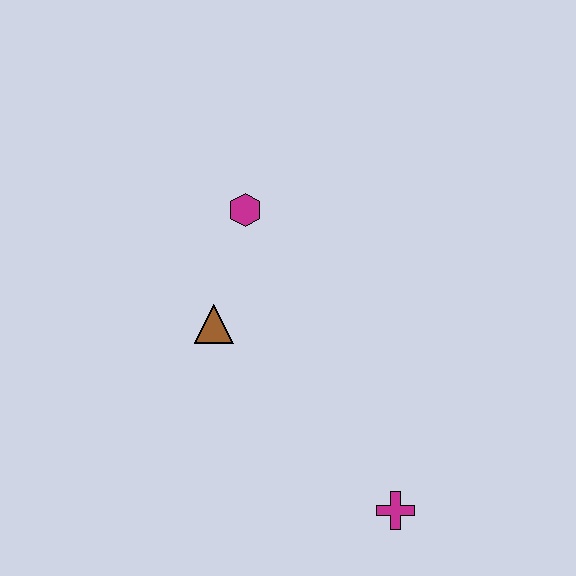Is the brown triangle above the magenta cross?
Yes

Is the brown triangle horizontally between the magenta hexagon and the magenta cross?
No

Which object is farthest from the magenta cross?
The magenta hexagon is farthest from the magenta cross.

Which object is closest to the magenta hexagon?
The brown triangle is closest to the magenta hexagon.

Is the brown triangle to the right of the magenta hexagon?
No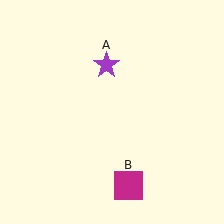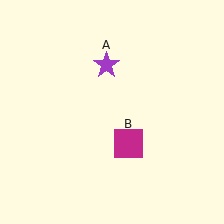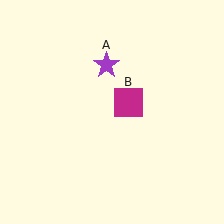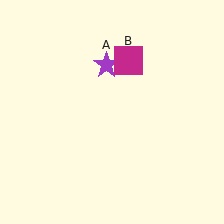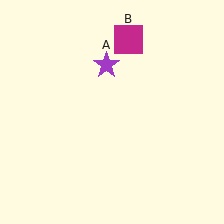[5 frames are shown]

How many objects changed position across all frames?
1 object changed position: magenta square (object B).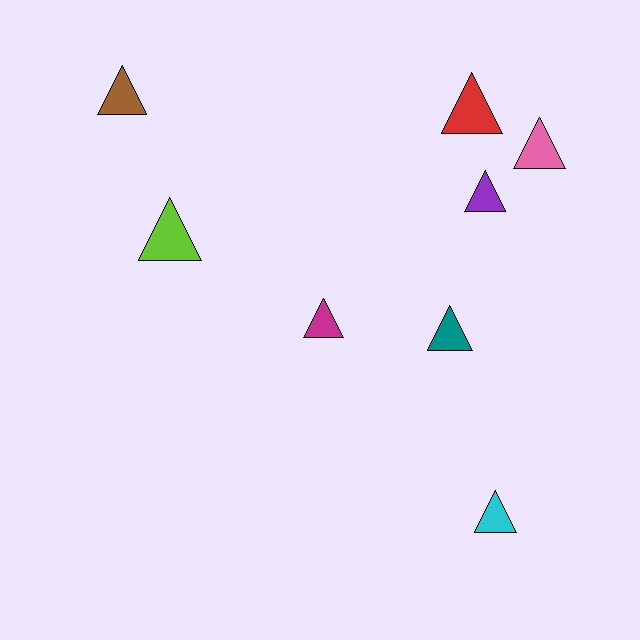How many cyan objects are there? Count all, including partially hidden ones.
There is 1 cyan object.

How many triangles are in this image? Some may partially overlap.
There are 8 triangles.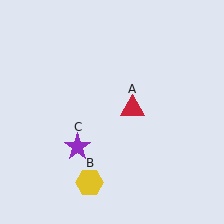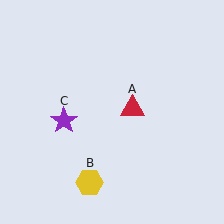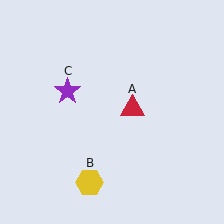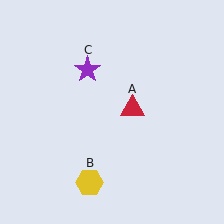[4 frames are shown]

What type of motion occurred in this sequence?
The purple star (object C) rotated clockwise around the center of the scene.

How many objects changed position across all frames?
1 object changed position: purple star (object C).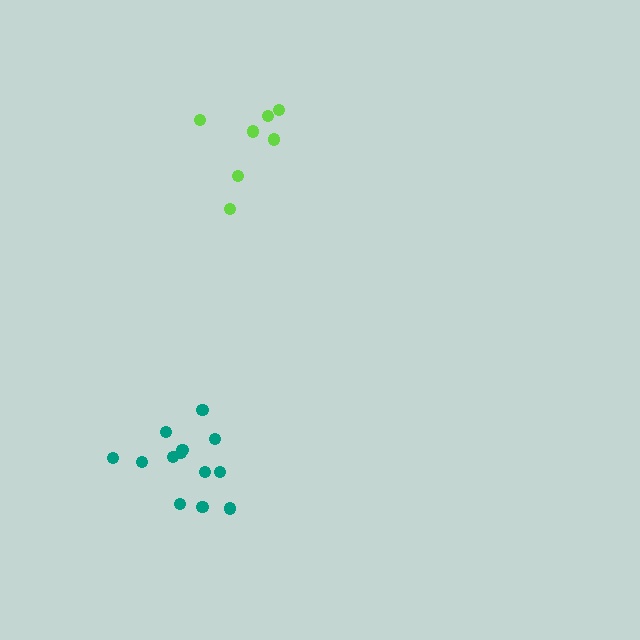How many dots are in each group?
Group 1: 7 dots, Group 2: 13 dots (20 total).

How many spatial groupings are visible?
There are 2 spatial groupings.